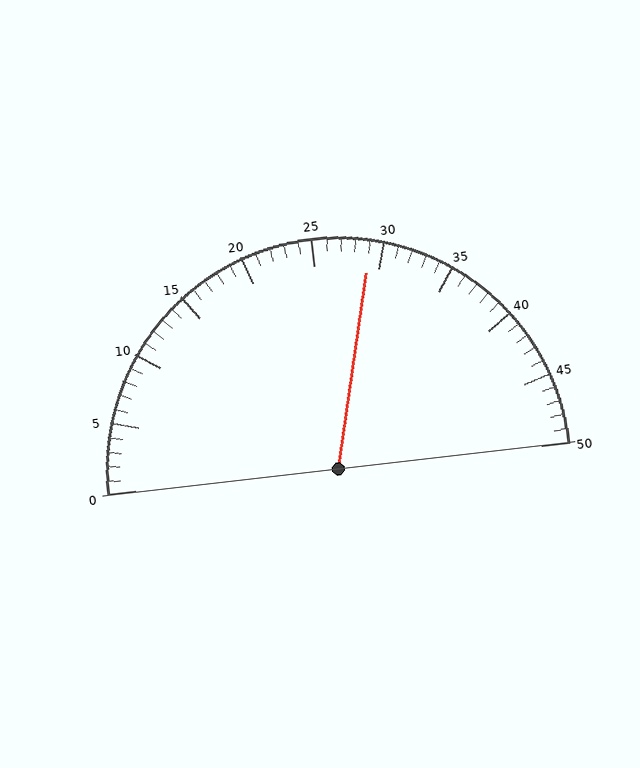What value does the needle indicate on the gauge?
The needle indicates approximately 29.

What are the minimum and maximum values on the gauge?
The gauge ranges from 0 to 50.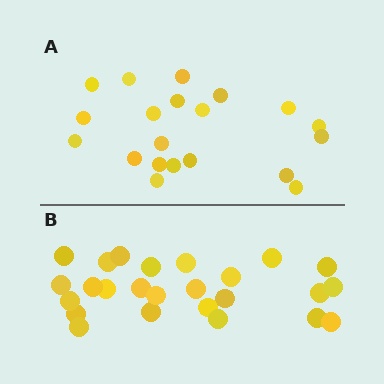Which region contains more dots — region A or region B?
Region B (the bottom region) has more dots.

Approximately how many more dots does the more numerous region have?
Region B has about 5 more dots than region A.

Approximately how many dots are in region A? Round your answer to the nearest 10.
About 20 dots.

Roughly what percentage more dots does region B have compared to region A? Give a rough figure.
About 25% more.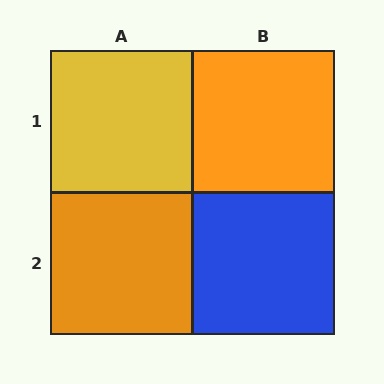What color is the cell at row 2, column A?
Orange.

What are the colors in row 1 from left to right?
Yellow, orange.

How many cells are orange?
2 cells are orange.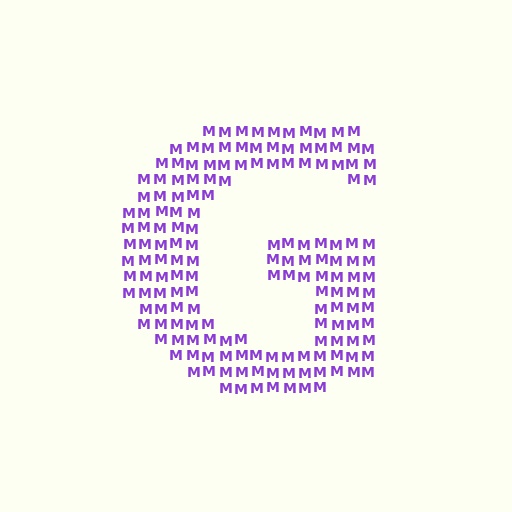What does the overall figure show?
The overall figure shows the letter G.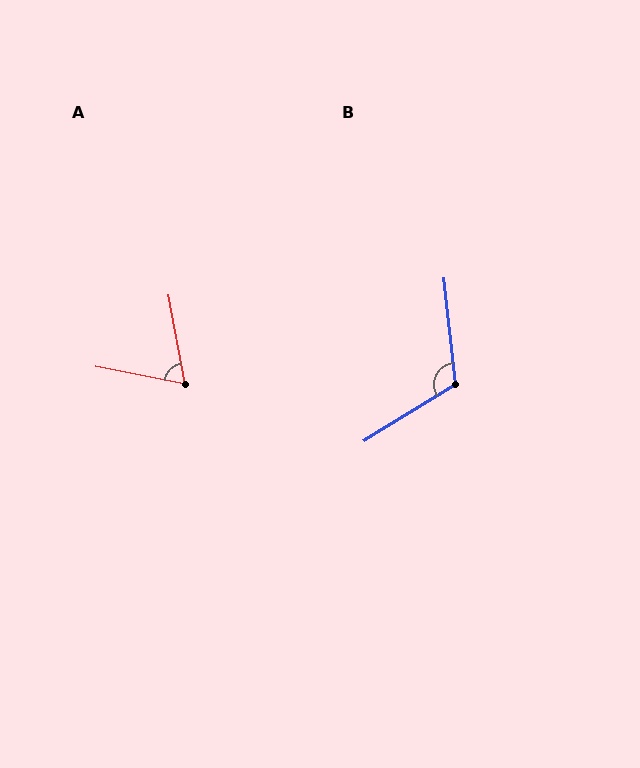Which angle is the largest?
B, at approximately 116 degrees.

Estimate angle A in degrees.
Approximately 69 degrees.